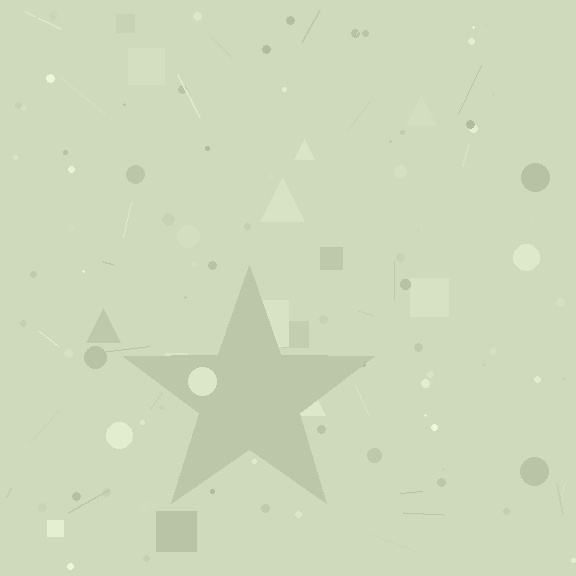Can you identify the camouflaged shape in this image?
The camouflaged shape is a star.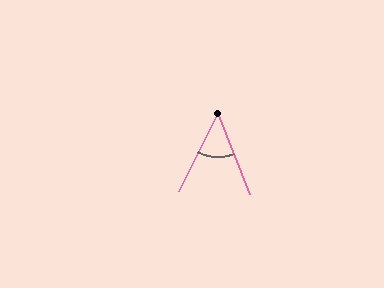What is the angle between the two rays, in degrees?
Approximately 48 degrees.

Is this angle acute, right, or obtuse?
It is acute.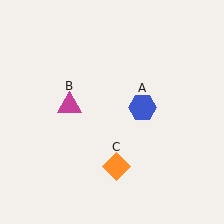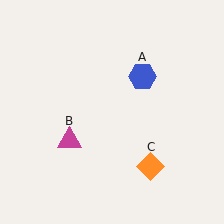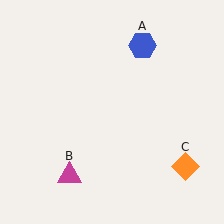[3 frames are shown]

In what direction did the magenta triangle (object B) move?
The magenta triangle (object B) moved down.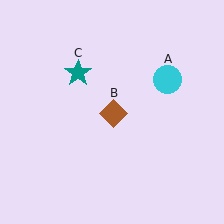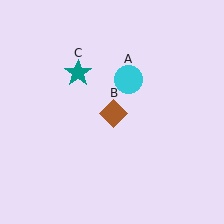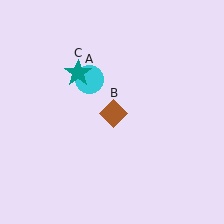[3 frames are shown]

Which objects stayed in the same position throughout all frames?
Brown diamond (object B) and teal star (object C) remained stationary.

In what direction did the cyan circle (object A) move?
The cyan circle (object A) moved left.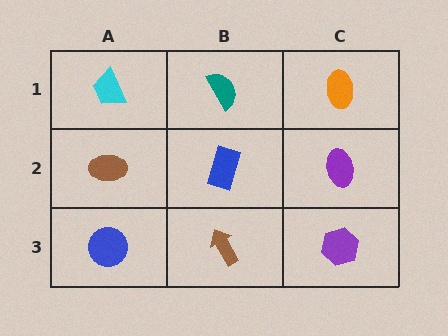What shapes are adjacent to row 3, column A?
A brown ellipse (row 2, column A), a brown arrow (row 3, column B).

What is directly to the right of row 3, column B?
A purple hexagon.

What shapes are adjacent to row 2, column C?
An orange ellipse (row 1, column C), a purple hexagon (row 3, column C), a blue rectangle (row 2, column B).